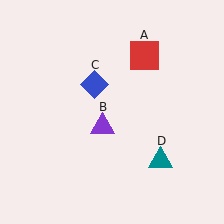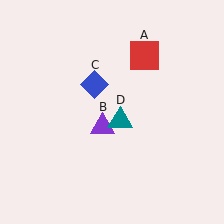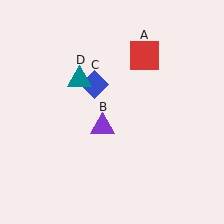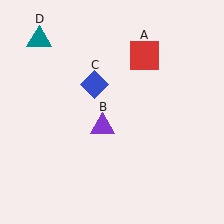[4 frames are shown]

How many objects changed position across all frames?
1 object changed position: teal triangle (object D).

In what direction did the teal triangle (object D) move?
The teal triangle (object D) moved up and to the left.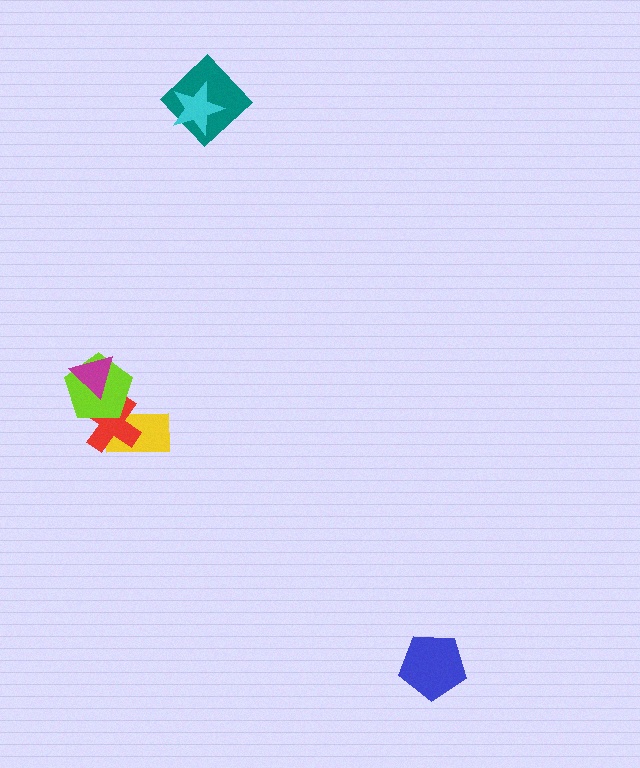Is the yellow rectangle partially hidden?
Yes, it is partially covered by another shape.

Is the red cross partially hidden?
Yes, it is partially covered by another shape.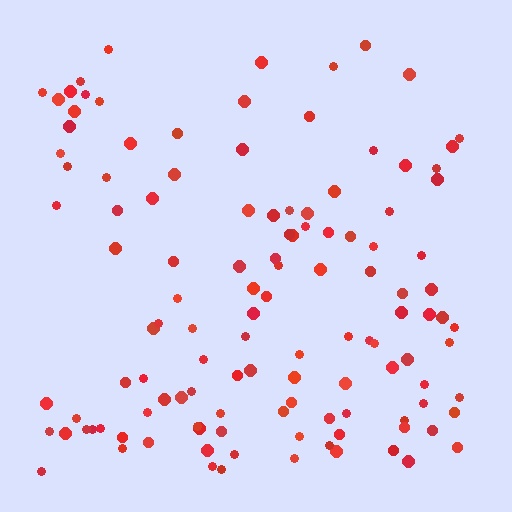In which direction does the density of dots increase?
From top to bottom, with the bottom side densest.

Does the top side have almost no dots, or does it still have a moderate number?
Still a moderate number, just noticeably fewer than the bottom.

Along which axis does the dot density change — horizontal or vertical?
Vertical.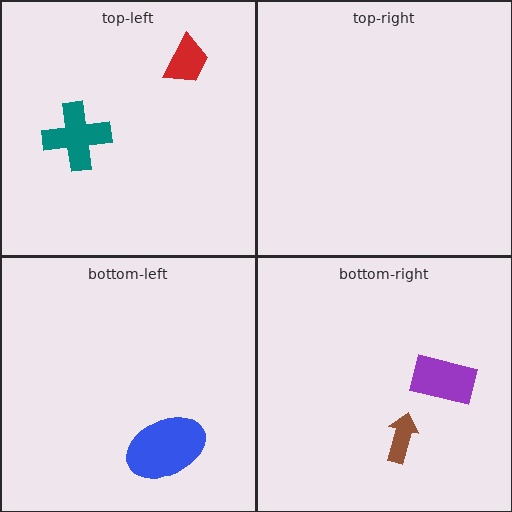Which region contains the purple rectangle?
The bottom-right region.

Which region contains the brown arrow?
The bottom-right region.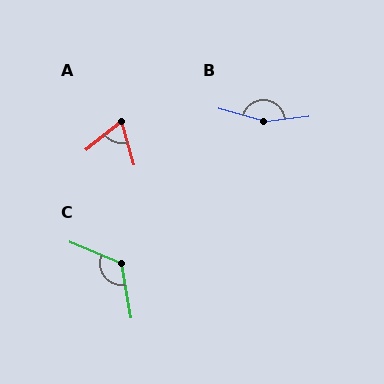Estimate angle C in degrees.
Approximately 122 degrees.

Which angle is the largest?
B, at approximately 157 degrees.